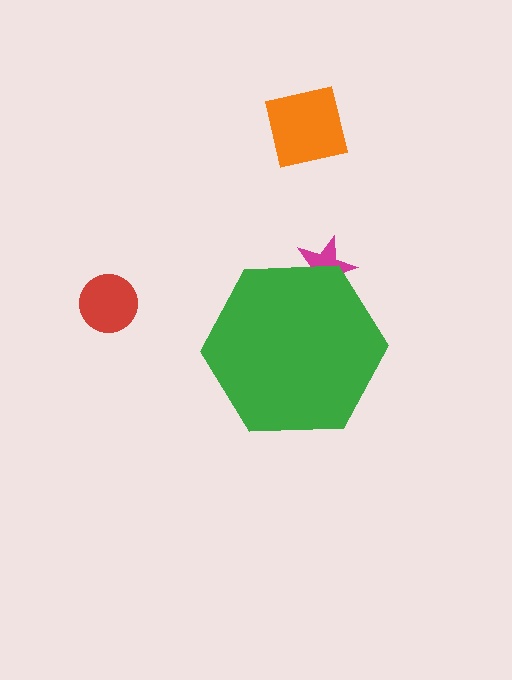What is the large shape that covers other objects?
A green hexagon.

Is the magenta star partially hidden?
Yes, the magenta star is partially hidden behind the green hexagon.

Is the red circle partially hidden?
No, the red circle is fully visible.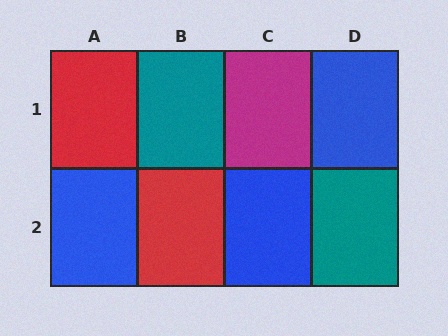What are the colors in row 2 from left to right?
Blue, red, blue, teal.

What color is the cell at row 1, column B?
Teal.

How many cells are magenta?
1 cell is magenta.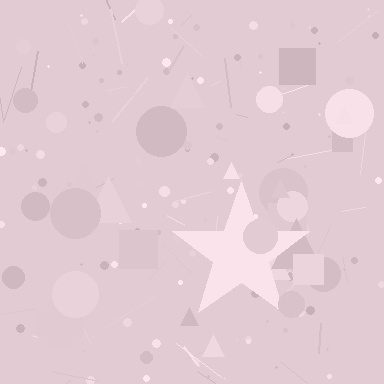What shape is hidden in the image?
A star is hidden in the image.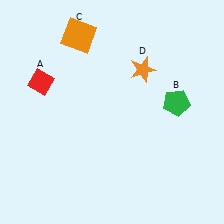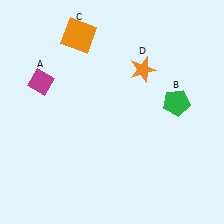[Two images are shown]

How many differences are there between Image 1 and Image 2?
There is 1 difference between the two images.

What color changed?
The diamond (A) changed from red in Image 1 to magenta in Image 2.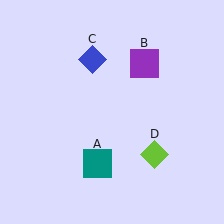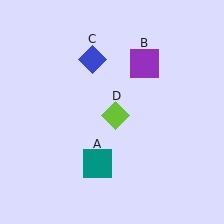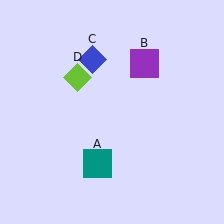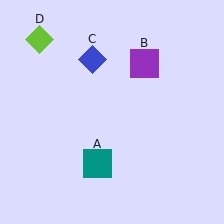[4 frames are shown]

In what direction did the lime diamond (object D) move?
The lime diamond (object D) moved up and to the left.